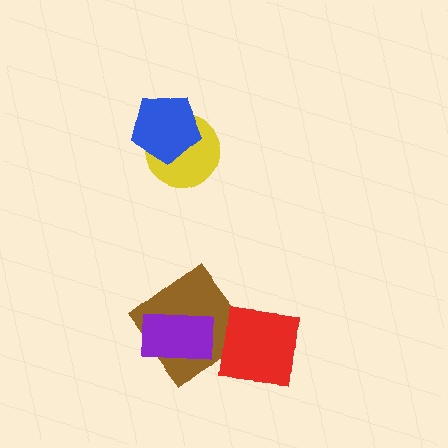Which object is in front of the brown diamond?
The purple rectangle is in front of the brown diamond.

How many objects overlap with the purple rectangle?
1 object overlaps with the purple rectangle.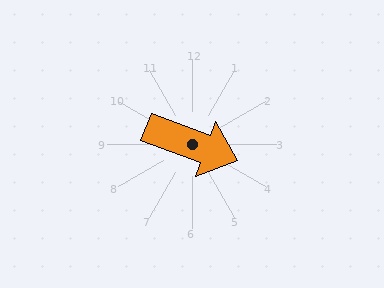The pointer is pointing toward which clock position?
Roughly 4 o'clock.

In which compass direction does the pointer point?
East.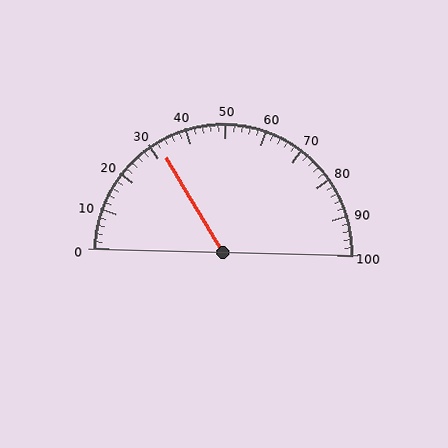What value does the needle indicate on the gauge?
The needle indicates approximately 32.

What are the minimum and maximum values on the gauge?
The gauge ranges from 0 to 100.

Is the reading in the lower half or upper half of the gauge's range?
The reading is in the lower half of the range (0 to 100).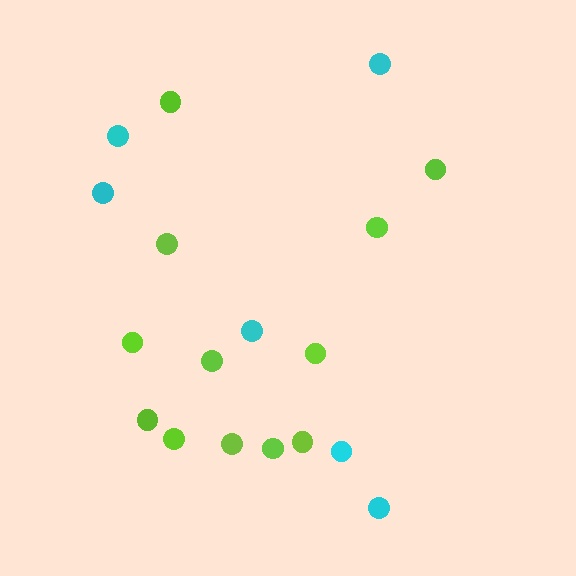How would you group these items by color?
There are 2 groups: one group of lime circles (12) and one group of cyan circles (6).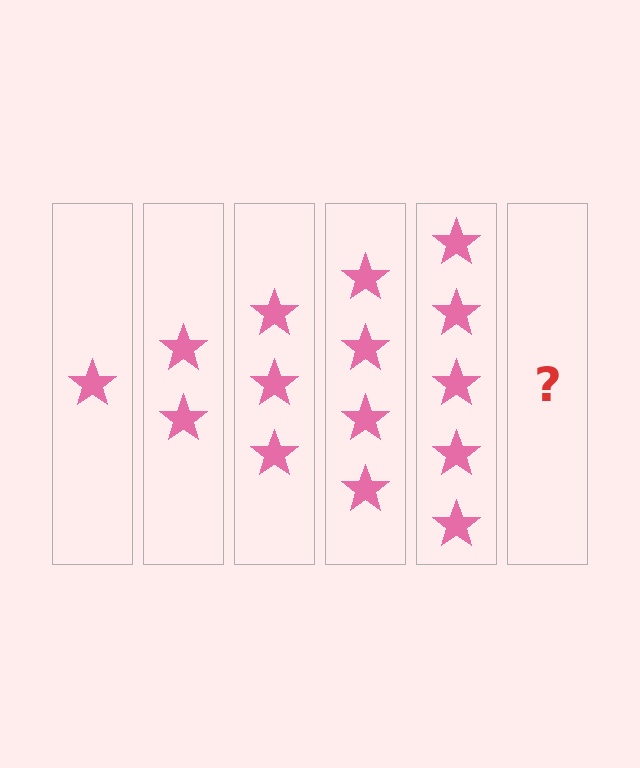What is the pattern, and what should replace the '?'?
The pattern is that each step adds one more star. The '?' should be 6 stars.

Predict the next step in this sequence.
The next step is 6 stars.